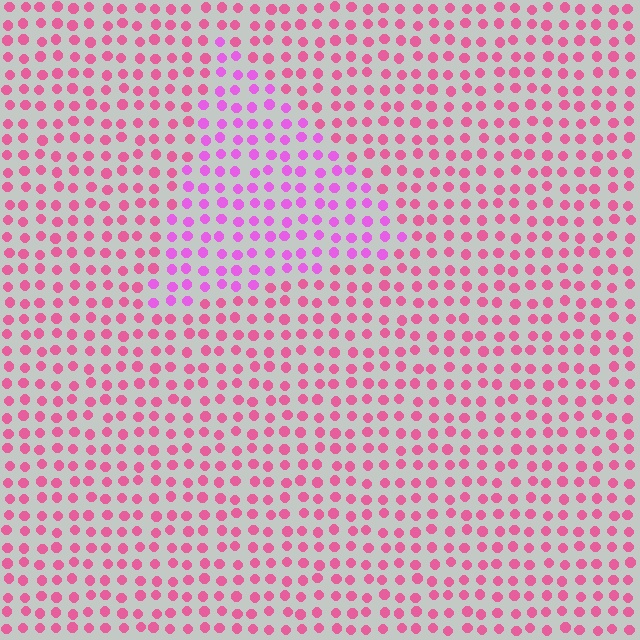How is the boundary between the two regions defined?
The boundary is defined purely by a slight shift in hue (about 32 degrees). Spacing, size, and orientation are identical on both sides.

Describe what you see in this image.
The image is filled with small pink elements in a uniform arrangement. A triangle-shaped region is visible where the elements are tinted to a slightly different hue, forming a subtle color boundary.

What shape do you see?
I see a triangle.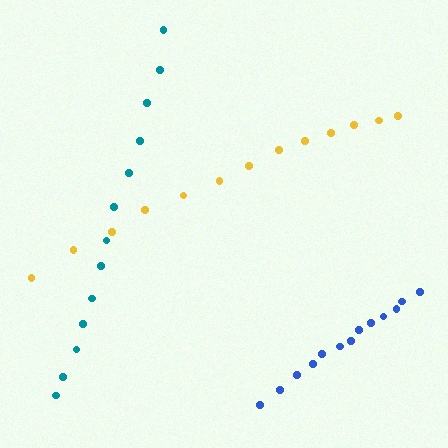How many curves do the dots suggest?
There are 3 distinct paths.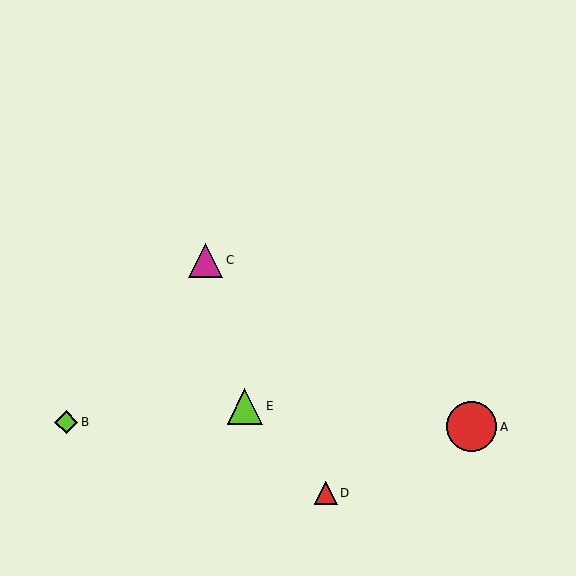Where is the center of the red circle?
The center of the red circle is at (472, 427).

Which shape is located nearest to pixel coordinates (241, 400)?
The lime triangle (labeled E) at (245, 406) is nearest to that location.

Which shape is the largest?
The red circle (labeled A) is the largest.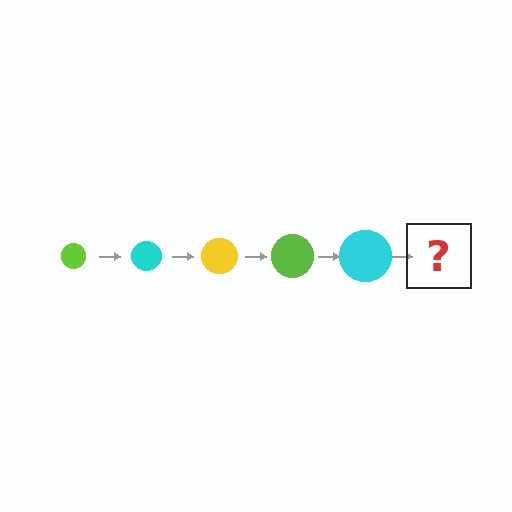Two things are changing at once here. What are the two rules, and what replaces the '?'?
The two rules are that the circle grows larger each step and the color cycles through lime, cyan, and yellow. The '?' should be a yellow circle, larger than the previous one.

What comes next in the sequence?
The next element should be a yellow circle, larger than the previous one.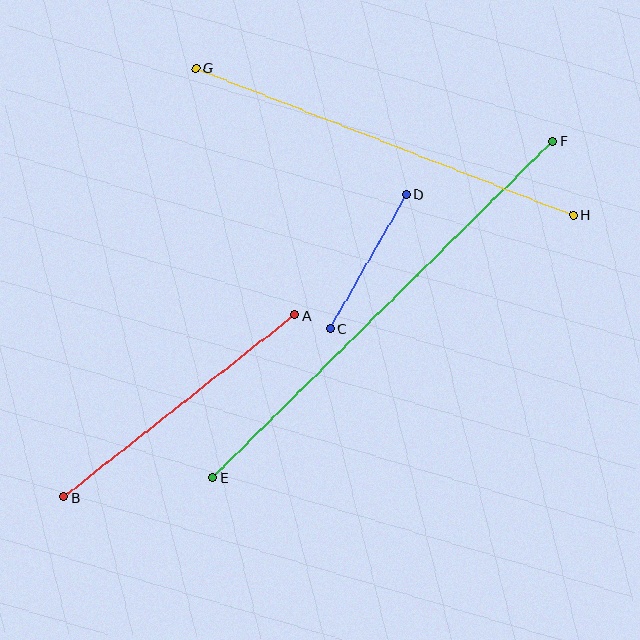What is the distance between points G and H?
The distance is approximately 405 pixels.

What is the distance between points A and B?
The distance is approximately 294 pixels.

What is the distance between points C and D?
The distance is approximately 154 pixels.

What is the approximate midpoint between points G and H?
The midpoint is at approximately (385, 141) pixels.